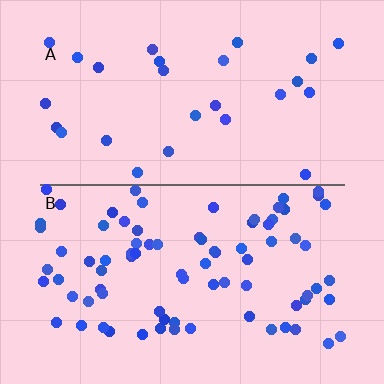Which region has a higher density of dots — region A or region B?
B (the bottom).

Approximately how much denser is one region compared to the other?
Approximately 3.0× — region B over region A.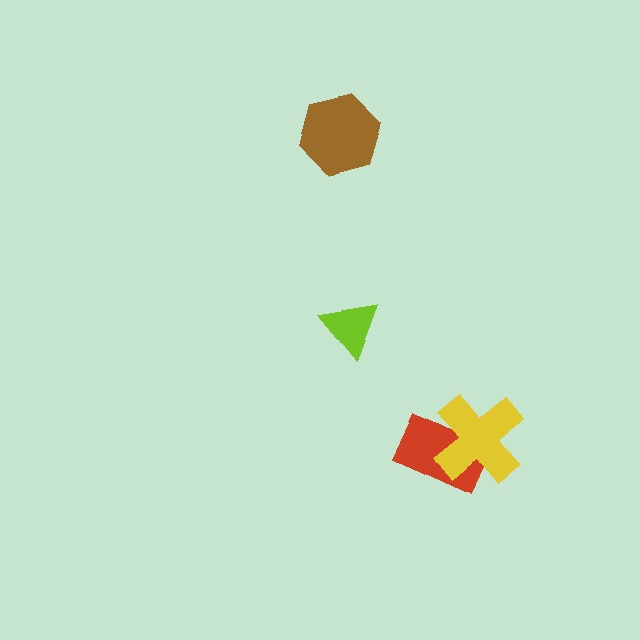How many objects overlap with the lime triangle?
0 objects overlap with the lime triangle.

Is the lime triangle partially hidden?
No, no other shape covers it.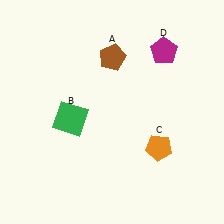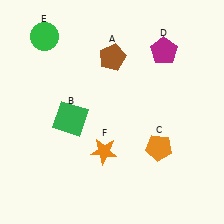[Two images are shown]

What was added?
A green circle (E), an orange star (F) were added in Image 2.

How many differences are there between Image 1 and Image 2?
There are 2 differences between the two images.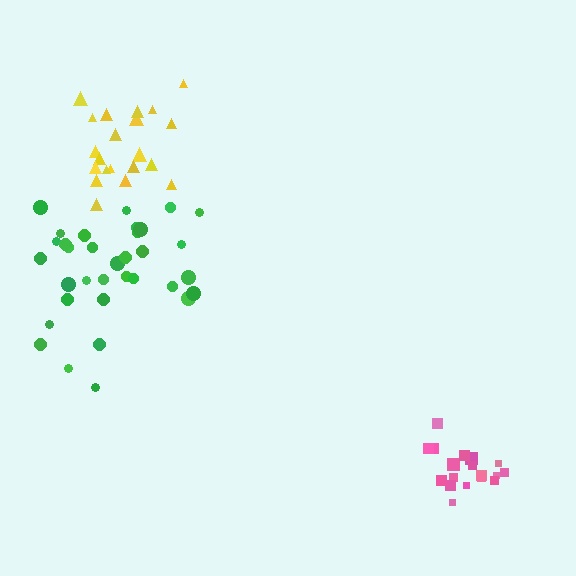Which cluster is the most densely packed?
Pink.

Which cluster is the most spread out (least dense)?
Green.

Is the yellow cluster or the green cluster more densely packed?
Yellow.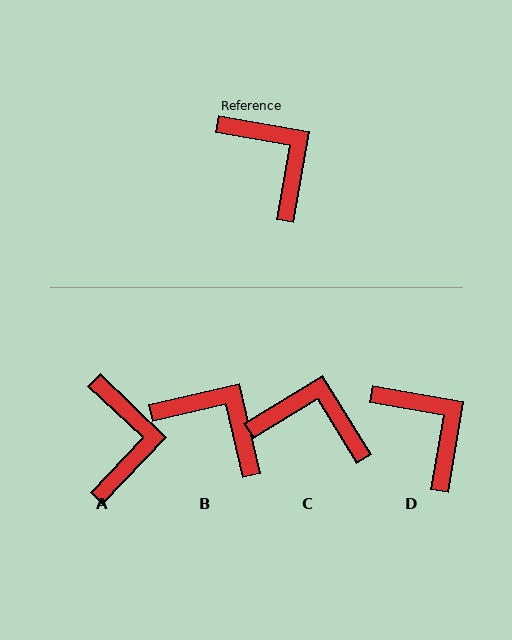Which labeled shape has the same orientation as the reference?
D.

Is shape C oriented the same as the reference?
No, it is off by about 41 degrees.